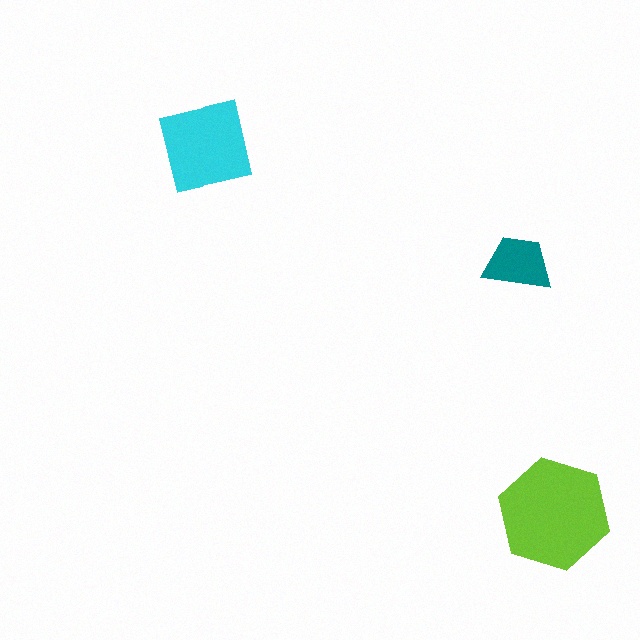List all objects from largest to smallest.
The lime hexagon, the cyan square, the teal trapezoid.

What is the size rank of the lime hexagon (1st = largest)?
1st.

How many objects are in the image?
There are 3 objects in the image.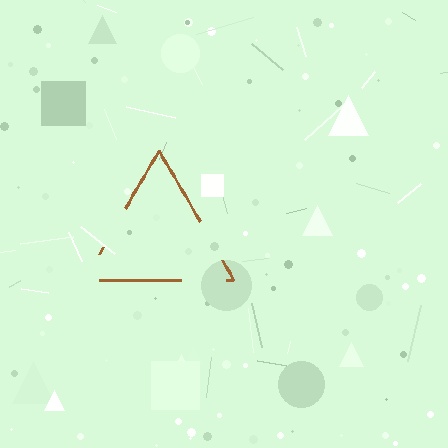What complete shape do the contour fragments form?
The contour fragments form a triangle.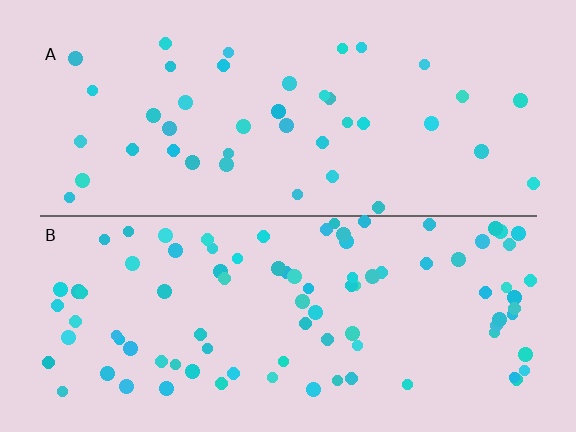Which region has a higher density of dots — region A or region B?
B (the bottom).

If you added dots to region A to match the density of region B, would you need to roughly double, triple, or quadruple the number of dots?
Approximately double.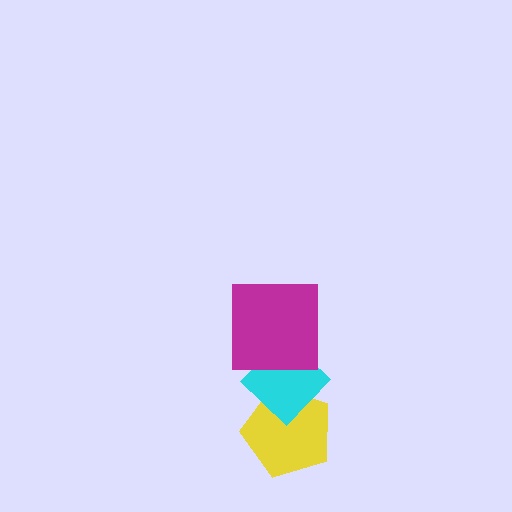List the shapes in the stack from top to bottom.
From top to bottom: the magenta square, the cyan diamond, the yellow pentagon.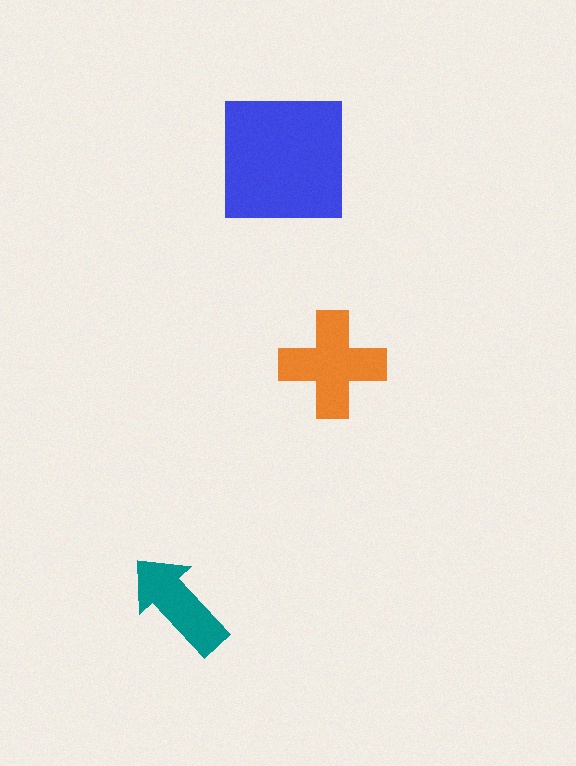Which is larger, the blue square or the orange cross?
The blue square.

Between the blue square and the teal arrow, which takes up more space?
The blue square.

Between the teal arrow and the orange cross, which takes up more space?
The orange cross.